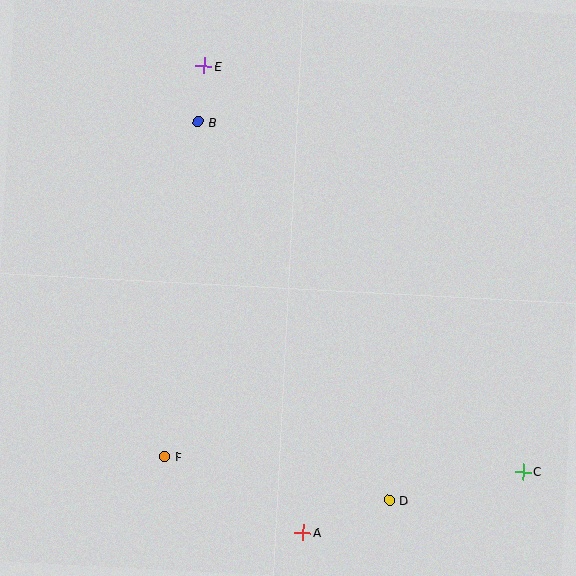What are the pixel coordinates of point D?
Point D is at (389, 500).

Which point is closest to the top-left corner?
Point E is closest to the top-left corner.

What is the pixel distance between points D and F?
The distance between D and F is 229 pixels.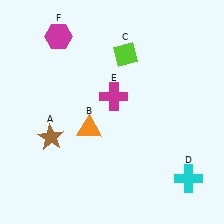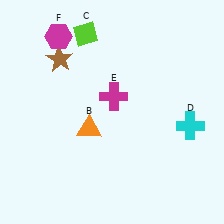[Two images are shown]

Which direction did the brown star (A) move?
The brown star (A) moved up.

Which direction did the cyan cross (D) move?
The cyan cross (D) moved up.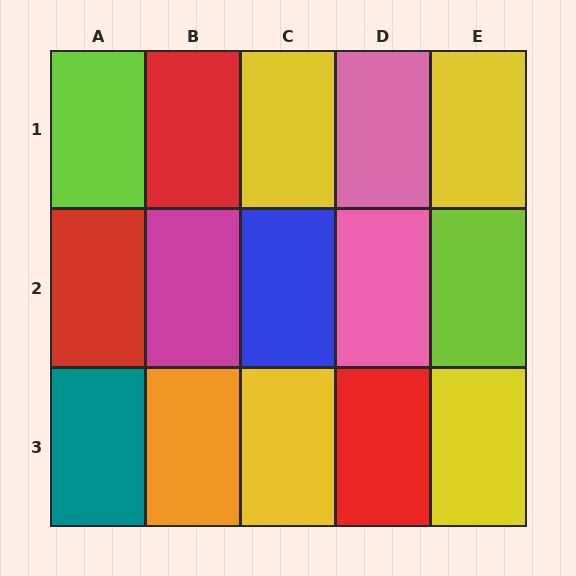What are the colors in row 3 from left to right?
Teal, orange, yellow, red, yellow.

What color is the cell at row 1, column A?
Lime.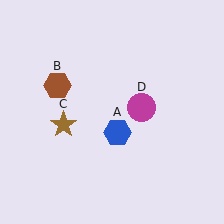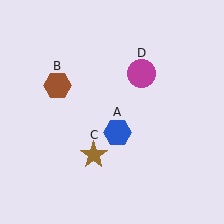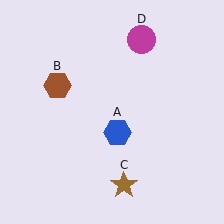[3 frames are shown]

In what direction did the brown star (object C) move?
The brown star (object C) moved down and to the right.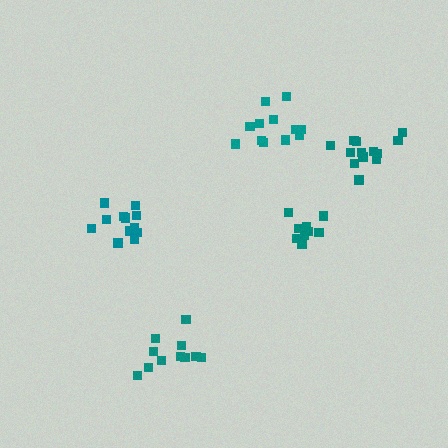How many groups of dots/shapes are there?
There are 5 groups.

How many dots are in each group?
Group 1: 12 dots, Group 2: 11 dots, Group 3: 13 dots, Group 4: 9 dots, Group 5: 13 dots (58 total).